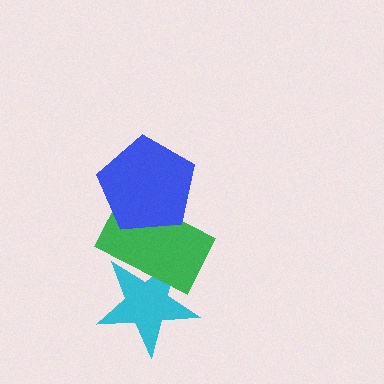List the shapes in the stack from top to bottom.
From top to bottom: the blue pentagon, the green rectangle, the cyan star.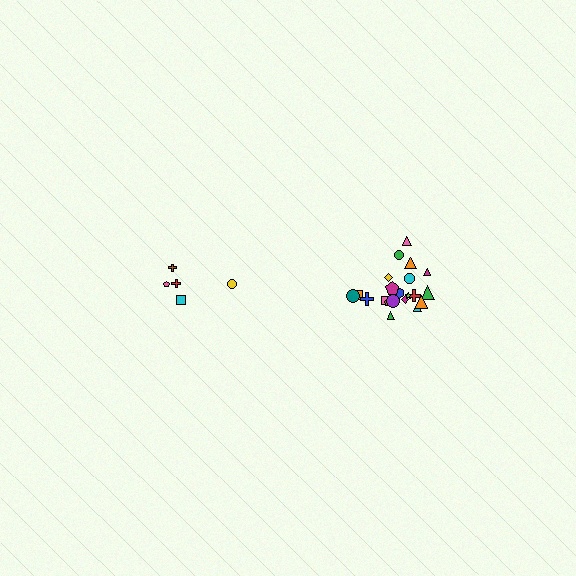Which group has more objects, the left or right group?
The right group.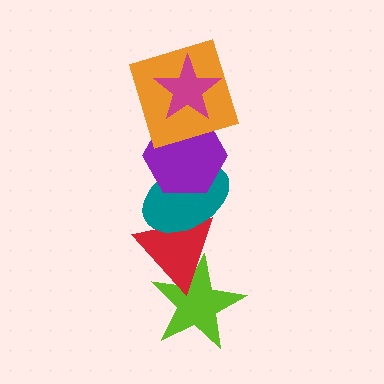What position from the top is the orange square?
The orange square is 2nd from the top.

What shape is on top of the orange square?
The magenta star is on top of the orange square.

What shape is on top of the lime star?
The red triangle is on top of the lime star.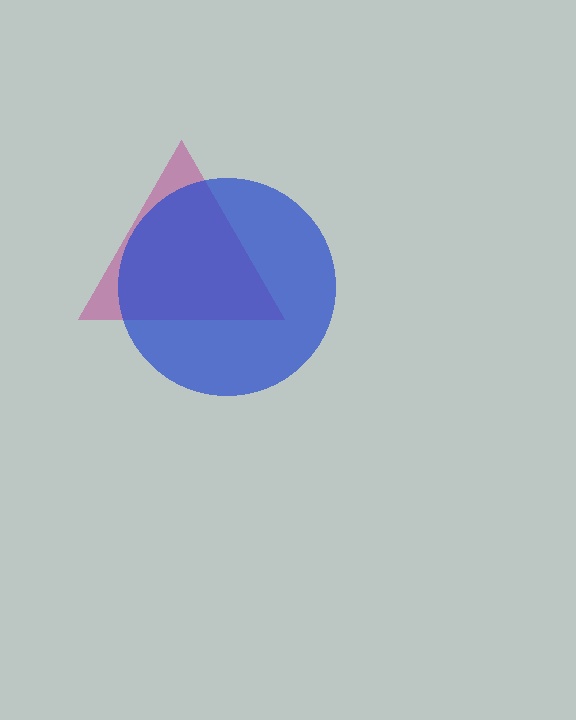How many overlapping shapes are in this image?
There are 2 overlapping shapes in the image.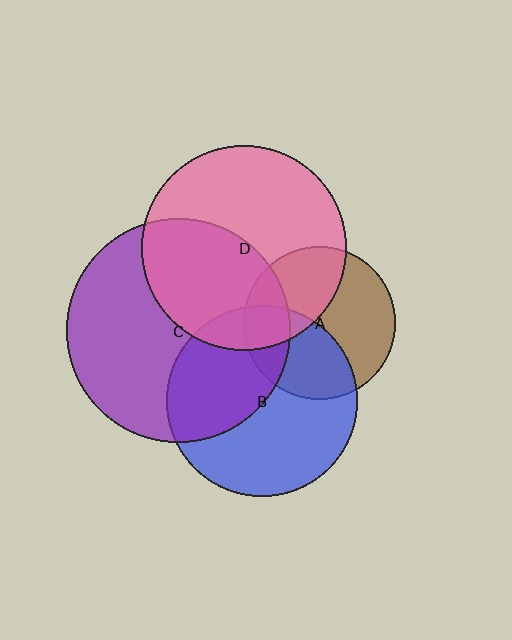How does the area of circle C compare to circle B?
Approximately 1.4 times.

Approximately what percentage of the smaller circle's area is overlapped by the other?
Approximately 40%.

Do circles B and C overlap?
Yes.